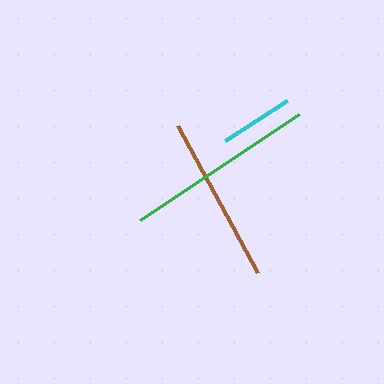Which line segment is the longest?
The green line is the longest at approximately 191 pixels.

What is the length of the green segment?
The green segment is approximately 191 pixels long.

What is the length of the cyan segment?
The cyan segment is approximately 74 pixels long.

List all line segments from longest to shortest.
From longest to shortest: green, brown, cyan.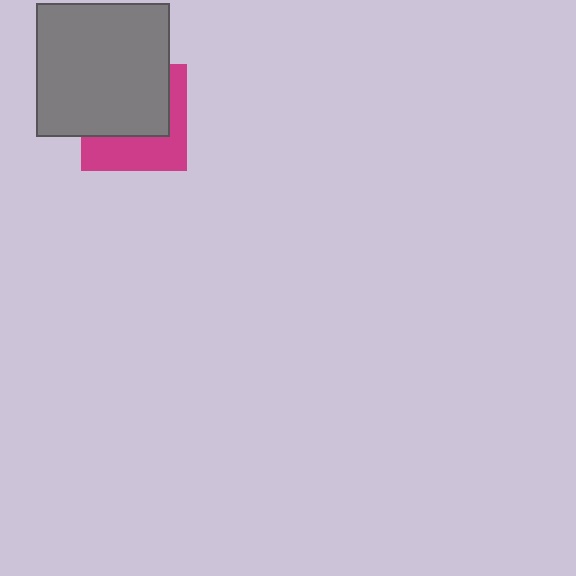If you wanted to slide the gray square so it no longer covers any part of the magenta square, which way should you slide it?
Slide it up — that is the most direct way to separate the two shapes.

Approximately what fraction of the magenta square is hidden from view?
Roughly 57% of the magenta square is hidden behind the gray square.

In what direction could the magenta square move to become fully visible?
The magenta square could move down. That would shift it out from behind the gray square entirely.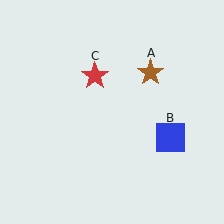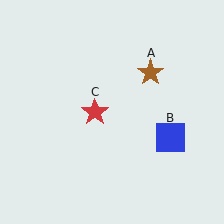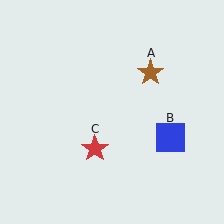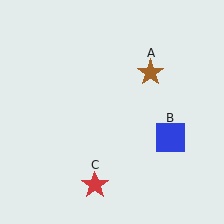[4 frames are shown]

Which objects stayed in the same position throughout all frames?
Brown star (object A) and blue square (object B) remained stationary.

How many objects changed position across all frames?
1 object changed position: red star (object C).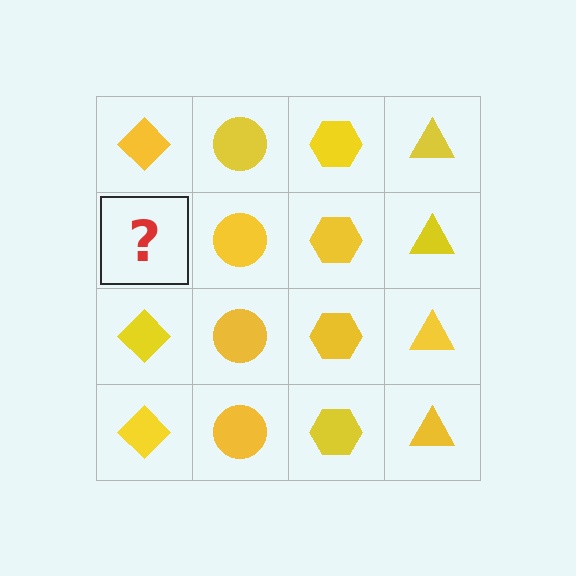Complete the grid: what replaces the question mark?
The question mark should be replaced with a yellow diamond.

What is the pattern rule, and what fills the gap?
The rule is that each column has a consistent shape. The gap should be filled with a yellow diamond.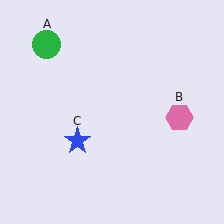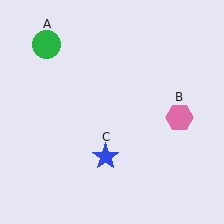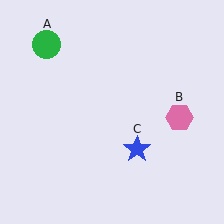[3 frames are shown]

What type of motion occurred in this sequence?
The blue star (object C) rotated counterclockwise around the center of the scene.